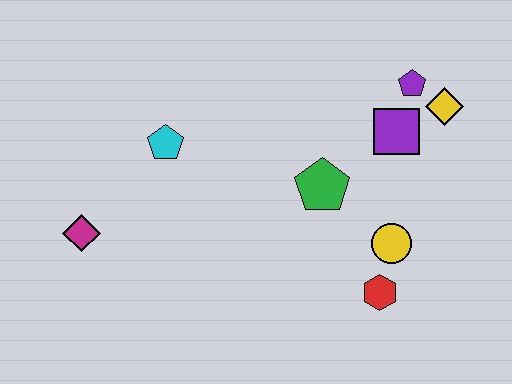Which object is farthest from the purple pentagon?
The magenta diamond is farthest from the purple pentagon.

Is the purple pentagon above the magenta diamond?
Yes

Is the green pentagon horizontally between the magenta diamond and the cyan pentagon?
No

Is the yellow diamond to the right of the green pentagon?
Yes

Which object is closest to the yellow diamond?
The purple pentagon is closest to the yellow diamond.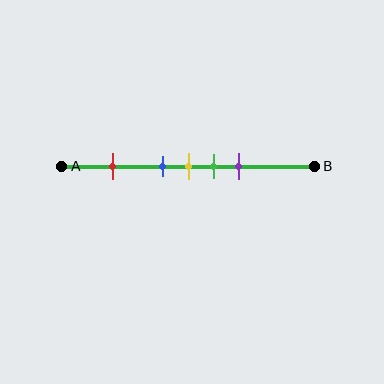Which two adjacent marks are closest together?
The blue and yellow marks are the closest adjacent pair.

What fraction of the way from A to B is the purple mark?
The purple mark is approximately 70% (0.7) of the way from A to B.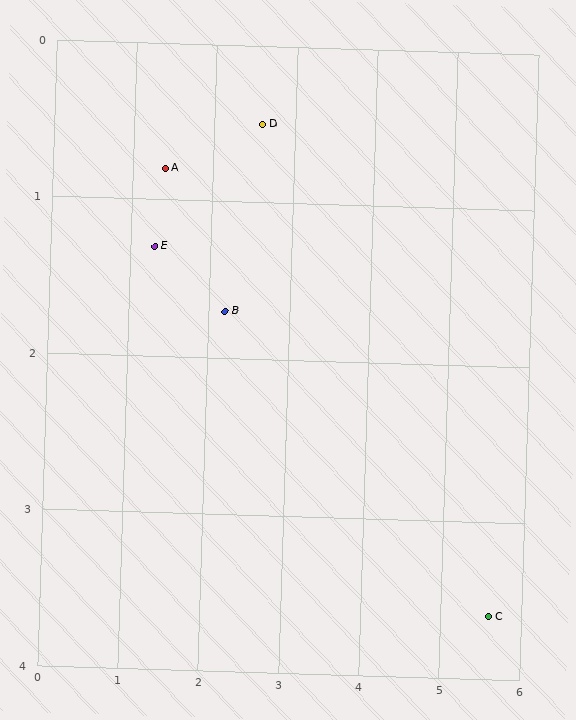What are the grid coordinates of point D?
Point D is at approximately (2.6, 0.5).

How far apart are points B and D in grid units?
Points B and D are about 1.3 grid units apart.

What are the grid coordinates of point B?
Point B is at approximately (2.2, 1.7).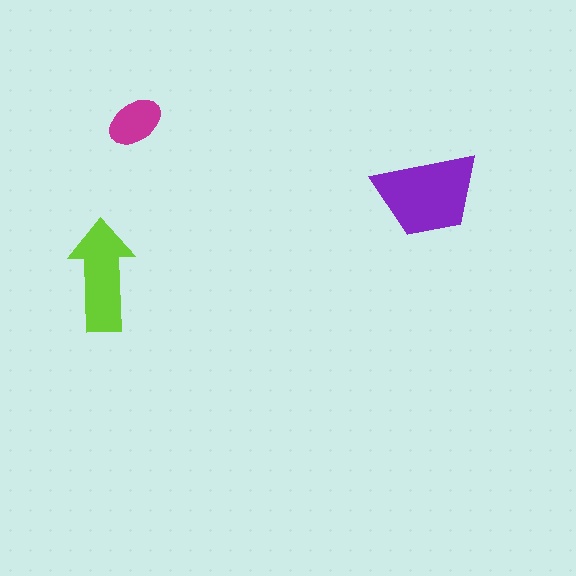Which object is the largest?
The purple trapezoid.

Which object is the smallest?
The magenta ellipse.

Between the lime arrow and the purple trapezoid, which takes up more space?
The purple trapezoid.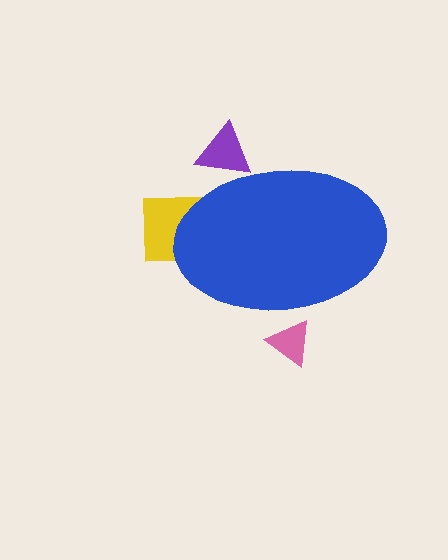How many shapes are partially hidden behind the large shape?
3 shapes are partially hidden.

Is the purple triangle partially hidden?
Yes, the purple triangle is partially hidden behind the blue ellipse.